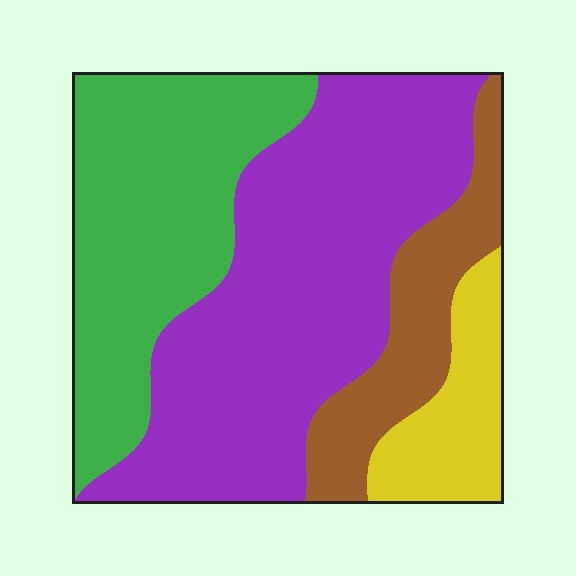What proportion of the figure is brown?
Brown covers around 15% of the figure.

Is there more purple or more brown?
Purple.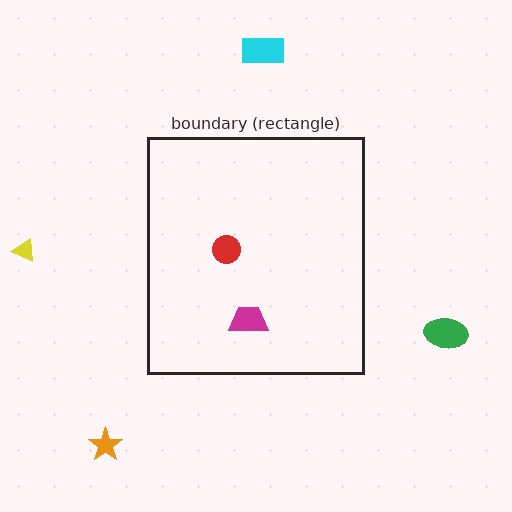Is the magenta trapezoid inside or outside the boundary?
Inside.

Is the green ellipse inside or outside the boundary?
Outside.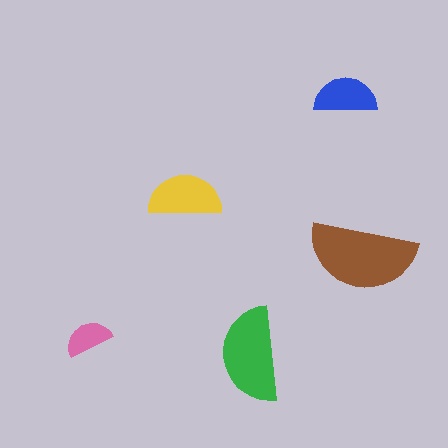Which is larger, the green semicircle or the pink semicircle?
The green one.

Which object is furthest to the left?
The pink semicircle is leftmost.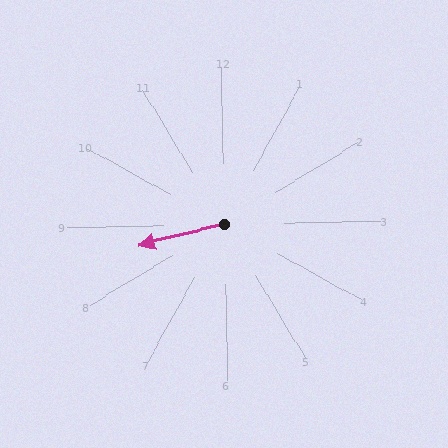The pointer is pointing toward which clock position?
Roughly 9 o'clock.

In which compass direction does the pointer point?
West.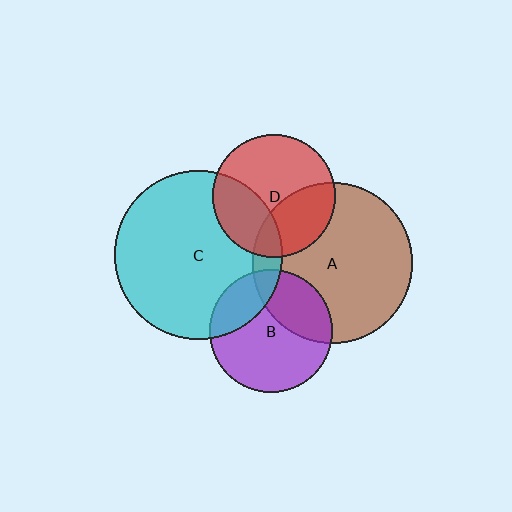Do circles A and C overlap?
Yes.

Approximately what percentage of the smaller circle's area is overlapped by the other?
Approximately 10%.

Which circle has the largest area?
Circle C (cyan).